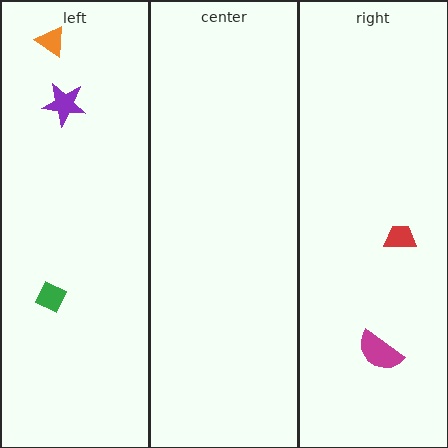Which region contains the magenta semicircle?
The right region.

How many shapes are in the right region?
2.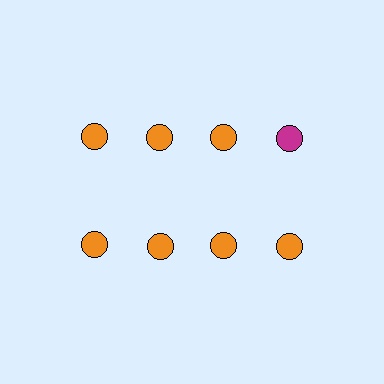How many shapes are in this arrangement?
There are 8 shapes arranged in a grid pattern.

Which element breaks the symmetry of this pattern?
The magenta circle in the top row, second from right column breaks the symmetry. All other shapes are orange circles.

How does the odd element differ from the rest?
It has a different color: magenta instead of orange.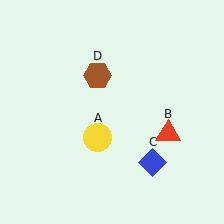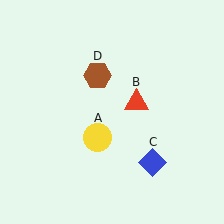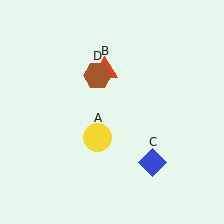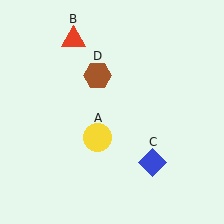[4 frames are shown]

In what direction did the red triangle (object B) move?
The red triangle (object B) moved up and to the left.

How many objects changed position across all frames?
1 object changed position: red triangle (object B).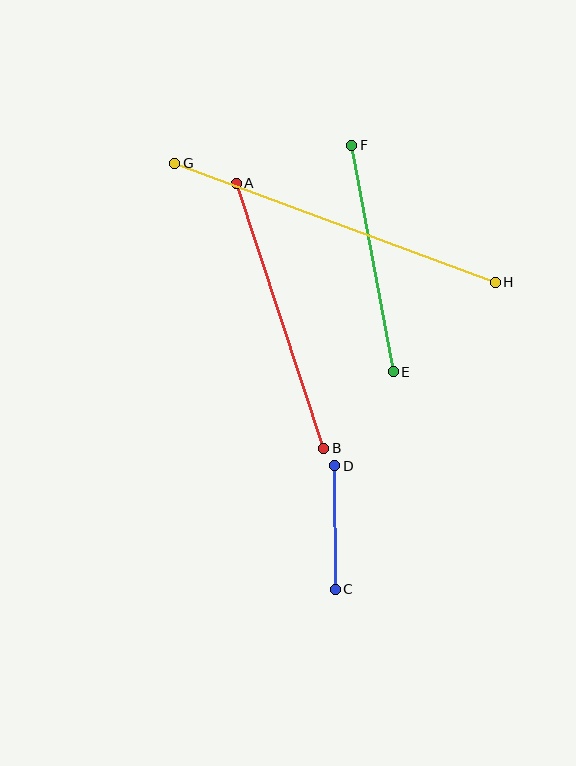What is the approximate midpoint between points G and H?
The midpoint is at approximately (335, 223) pixels.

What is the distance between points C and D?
The distance is approximately 123 pixels.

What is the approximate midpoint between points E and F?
The midpoint is at approximately (373, 259) pixels.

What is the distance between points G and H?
The distance is approximately 342 pixels.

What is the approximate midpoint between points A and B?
The midpoint is at approximately (280, 316) pixels.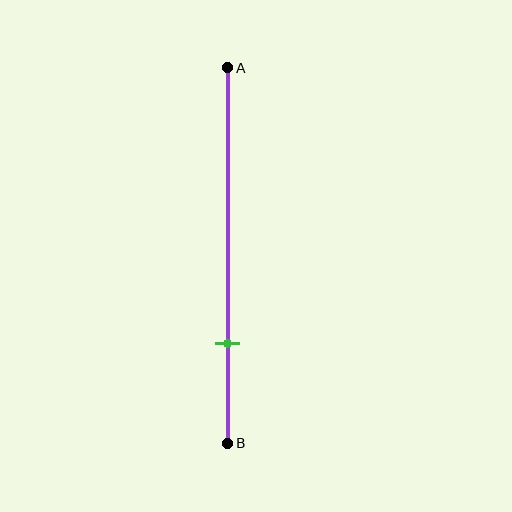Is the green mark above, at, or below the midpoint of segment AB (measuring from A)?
The green mark is below the midpoint of segment AB.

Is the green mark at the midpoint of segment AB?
No, the mark is at about 75% from A, not at the 50% midpoint.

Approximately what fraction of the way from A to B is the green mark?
The green mark is approximately 75% of the way from A to B.